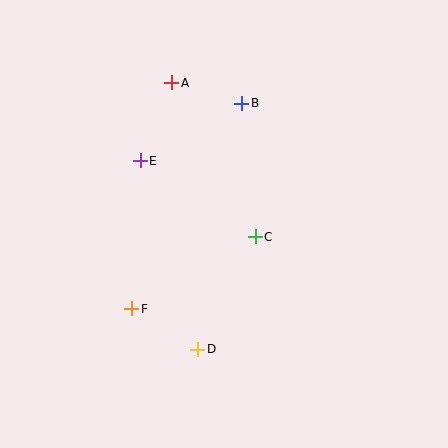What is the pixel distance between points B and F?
The distance between B and F is 233 pixels.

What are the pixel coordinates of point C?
Point C is at (255, 237).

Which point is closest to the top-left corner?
Point A is closest to the top-left corner.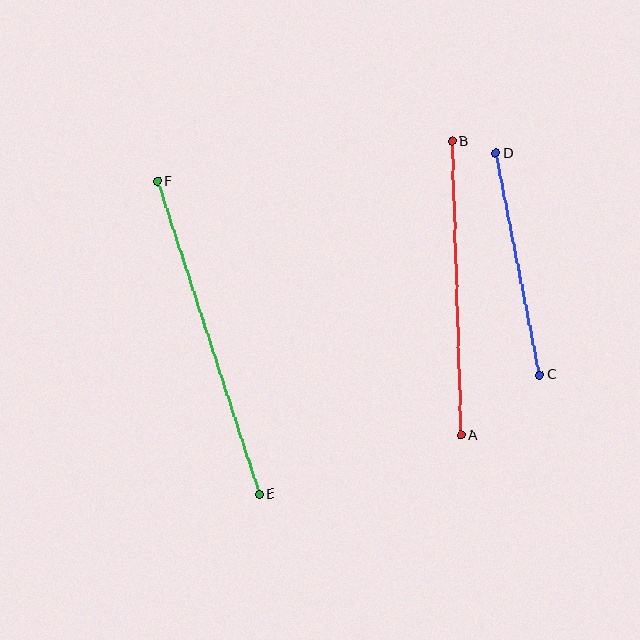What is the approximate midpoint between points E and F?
The midpoint is at approximately (208, 338) pixels.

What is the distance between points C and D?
The distance is approximately 226 pixels.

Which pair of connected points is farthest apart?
Points E and F are farthest apart.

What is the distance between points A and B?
The distance is approximately 294 pixels.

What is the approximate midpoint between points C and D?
The midpoint is at approximately (518, 264) pixels.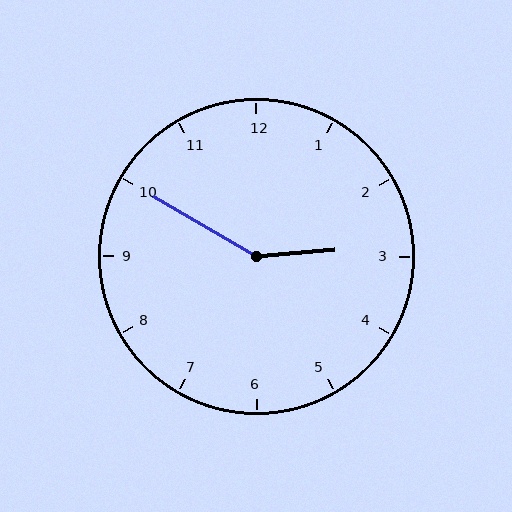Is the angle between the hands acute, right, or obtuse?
It is obtuse.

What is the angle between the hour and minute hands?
Approximately 145 degrees.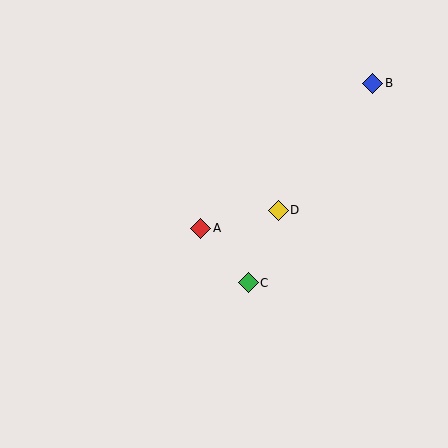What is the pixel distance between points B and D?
The distance between B and D is 158 pixels.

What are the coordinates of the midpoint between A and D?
The midpoint between A and D is at (240, 219).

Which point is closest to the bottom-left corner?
Point A is closest to the bottom-left corner.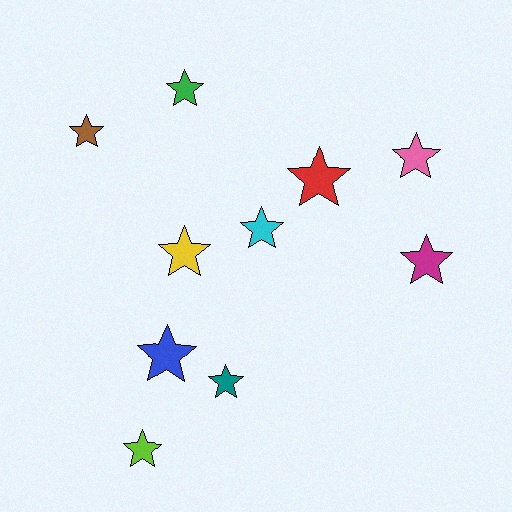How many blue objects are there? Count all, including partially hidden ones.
There is 1 blue object.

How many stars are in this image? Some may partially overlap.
There are 10 stars.